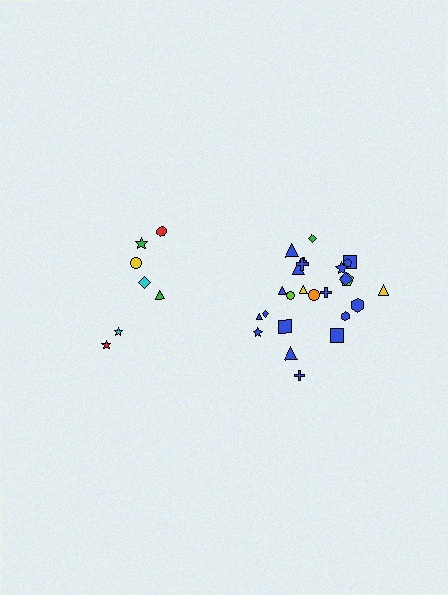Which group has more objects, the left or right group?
The right group.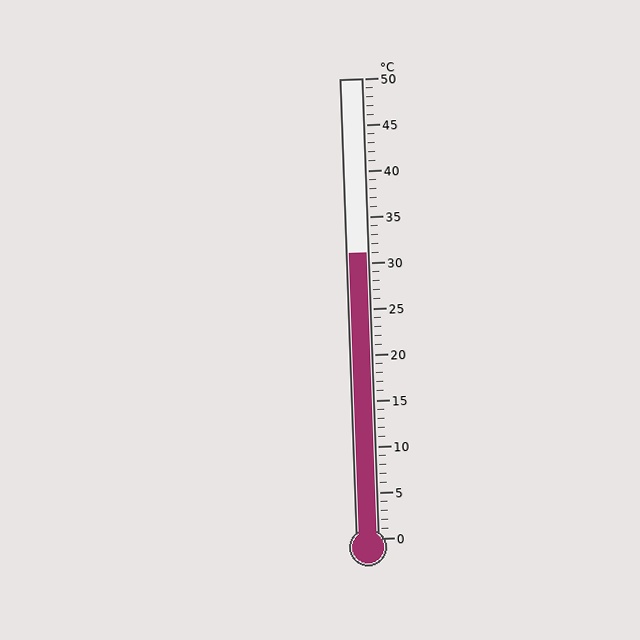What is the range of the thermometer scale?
The thermometer scale ranges from 0°C to 50°C.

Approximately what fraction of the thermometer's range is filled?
The thermometer is filled to approximately 60% of its range.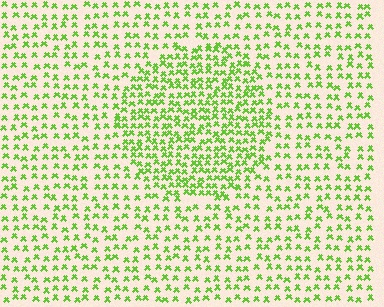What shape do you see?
I see a circle.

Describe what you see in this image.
The image contains small lime elements arranged at two different densities. A circle-shaped region is visible where the elements are more densely packed than the surrounding area.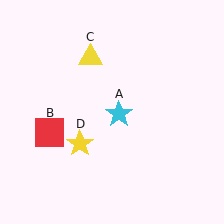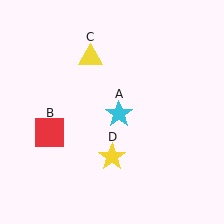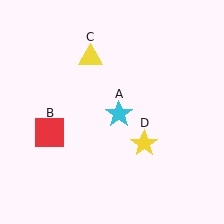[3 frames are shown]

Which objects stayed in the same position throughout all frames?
Cyan star (object A) and red square (object B) and yellow triangle (object C) remained stationary.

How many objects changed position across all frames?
1 object changed position: yellow star (object D).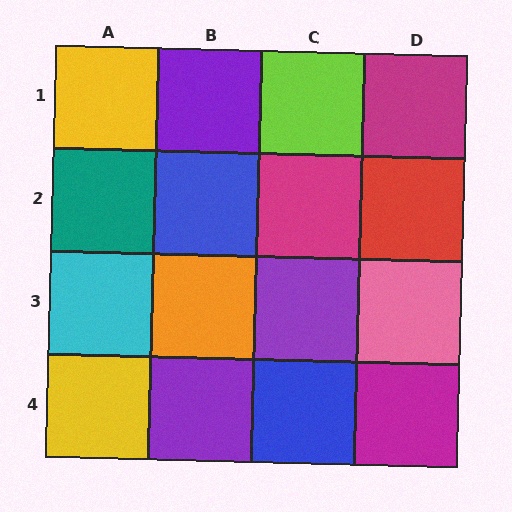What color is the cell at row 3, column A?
Cyan.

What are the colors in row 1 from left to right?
Yellow, purple, lime, magenta.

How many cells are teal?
1 cell is teal.